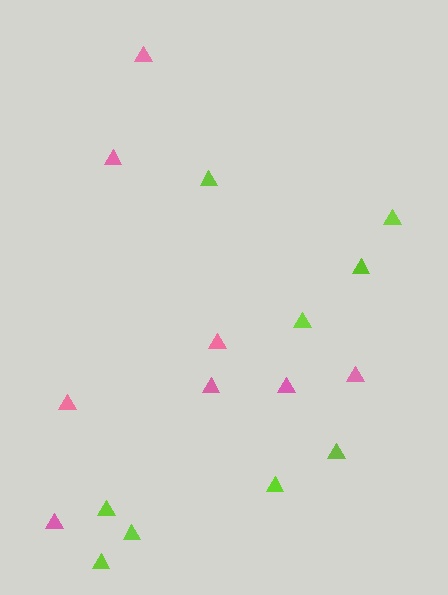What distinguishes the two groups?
There are 2 groups: one group of pink triangles (8) and one group of lime triangles (9).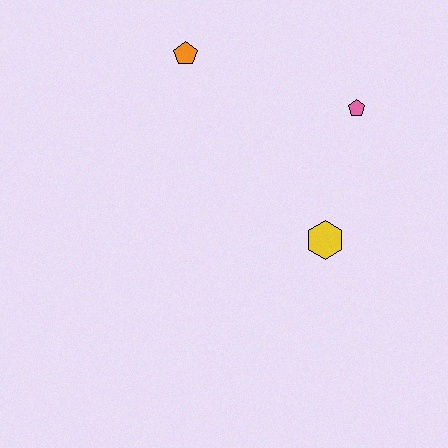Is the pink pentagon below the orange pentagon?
Yes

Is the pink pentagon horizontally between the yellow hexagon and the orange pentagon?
No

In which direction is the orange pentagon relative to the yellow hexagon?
The orange pentagon is above the yellow hexagon.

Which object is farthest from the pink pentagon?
The orange pentagon is farthest from the pink pentagon.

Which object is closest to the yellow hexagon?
The pink pentagon is closest to the yellow hexagon.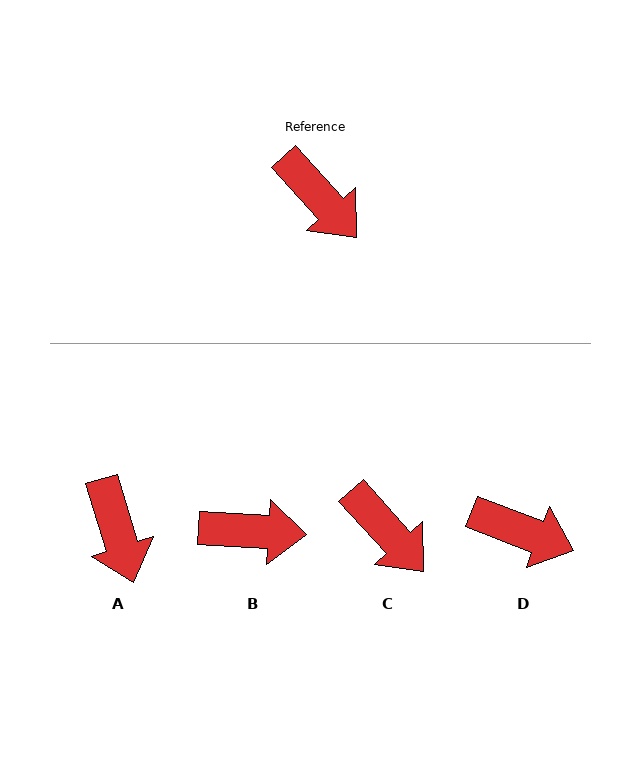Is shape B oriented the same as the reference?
No, it is off by about 45 degrees.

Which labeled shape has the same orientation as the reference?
C.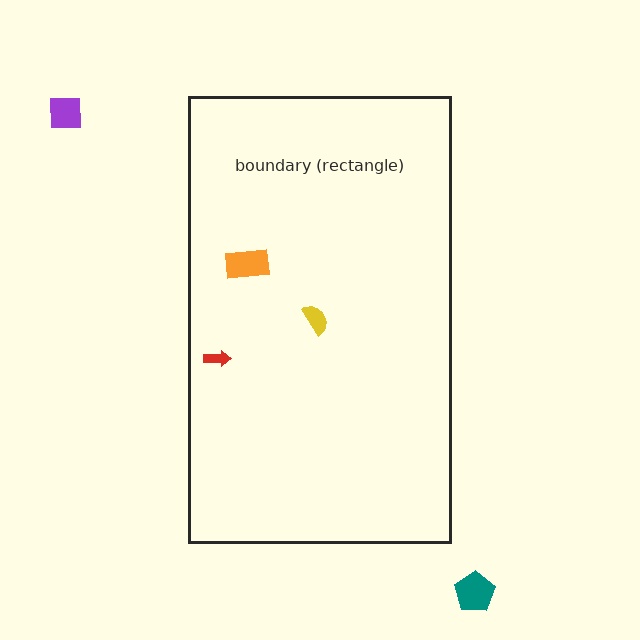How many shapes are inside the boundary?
3 inside, 2 outside.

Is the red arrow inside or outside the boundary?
Inside.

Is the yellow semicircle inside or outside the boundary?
Inside.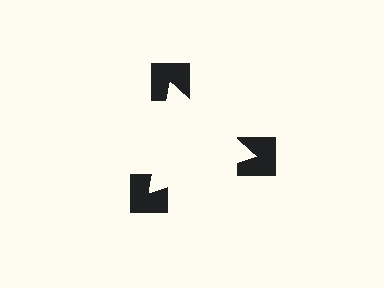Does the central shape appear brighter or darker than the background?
It typically appears slightly brighter than the background, even though no actual brightness change is drawn.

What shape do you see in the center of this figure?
An illusory triangle — its edges are inferred from the aligned wedge cuts in the notched squares, not physically drawn.